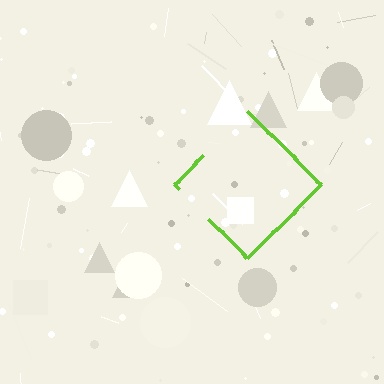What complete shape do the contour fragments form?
The contour fragments form a diamond.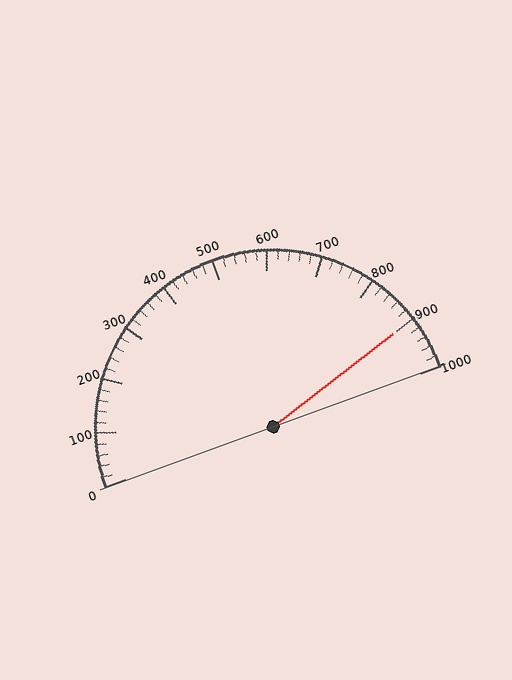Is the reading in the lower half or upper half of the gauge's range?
The reading is in the upper half of the range (0 to 1000).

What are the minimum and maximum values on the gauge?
The gauge ranges from 0 to 1000.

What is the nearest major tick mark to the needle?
The nearest major tick mark is 900.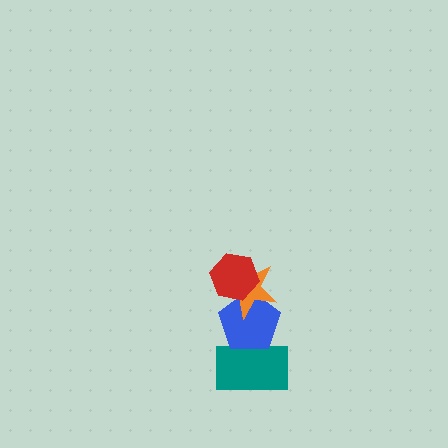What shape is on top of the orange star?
The red hexagon is on top of the orange star.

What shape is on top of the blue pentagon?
The orange star is on top of the blue pentagon.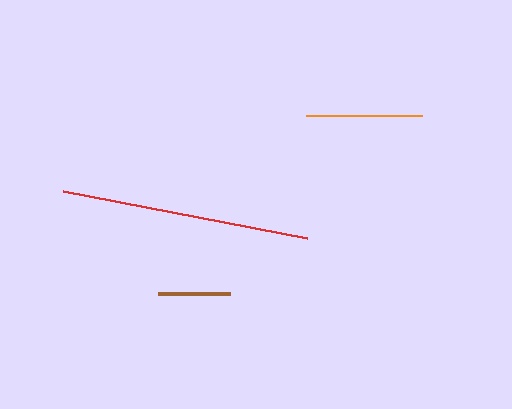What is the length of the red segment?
The red segment is approximately 249 pixels long.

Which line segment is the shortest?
The brown line is the shortest at approximately 72 pixels.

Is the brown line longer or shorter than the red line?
The red line is longer than the brown line.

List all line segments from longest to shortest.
From longest to shortest: red, orange, brown.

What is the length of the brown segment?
The brown segment is approximately 72 pixels long.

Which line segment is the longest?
The red line is the longest at approximately 249 pixels.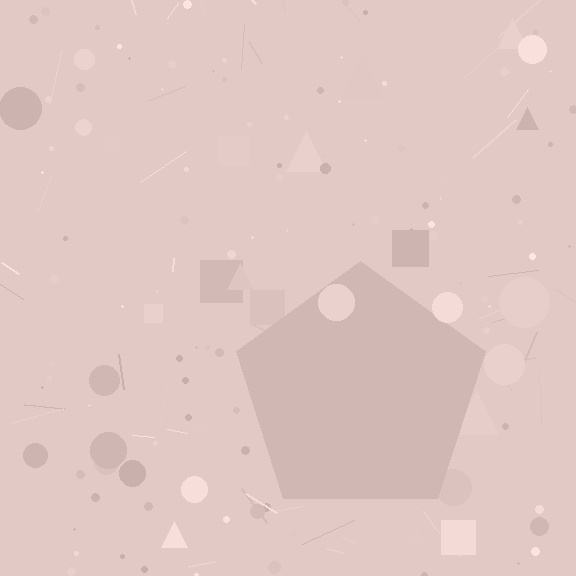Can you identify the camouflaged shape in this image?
The camouflaged shape is a pentagon.